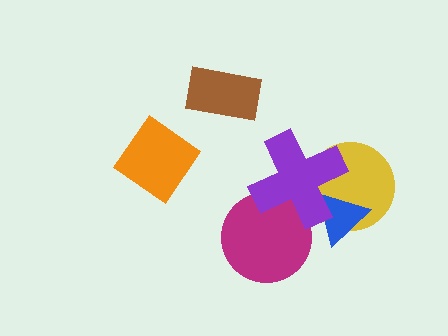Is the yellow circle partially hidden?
Yes, it is partially covered by another shape.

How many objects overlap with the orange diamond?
0 objects overlap with the orange diamond.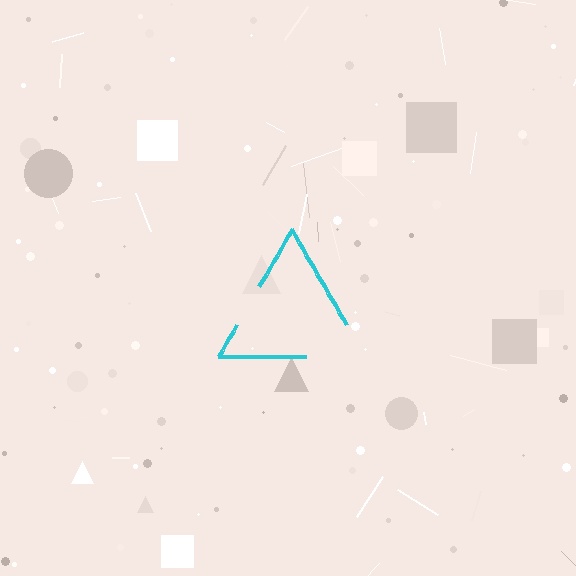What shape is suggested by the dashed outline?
The dashed outline suggests a triangle.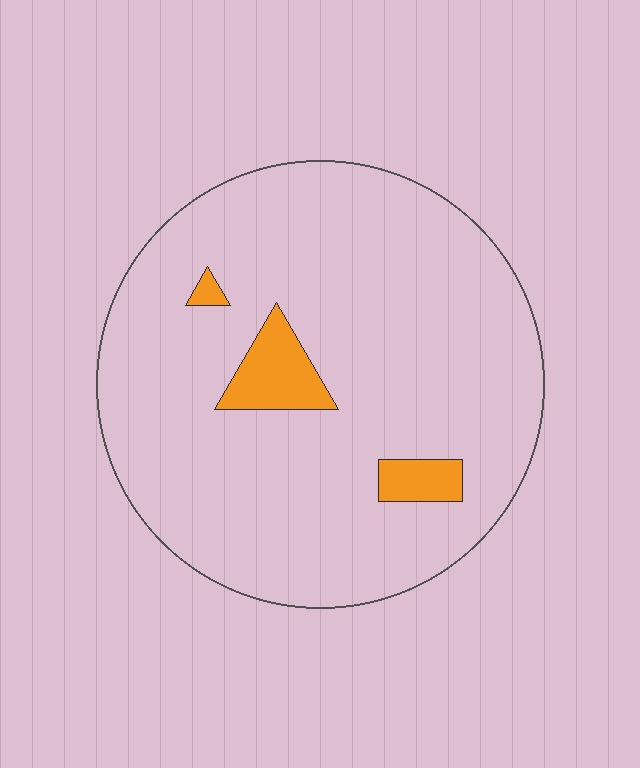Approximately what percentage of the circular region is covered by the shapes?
Approximately 5%.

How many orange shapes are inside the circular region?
3.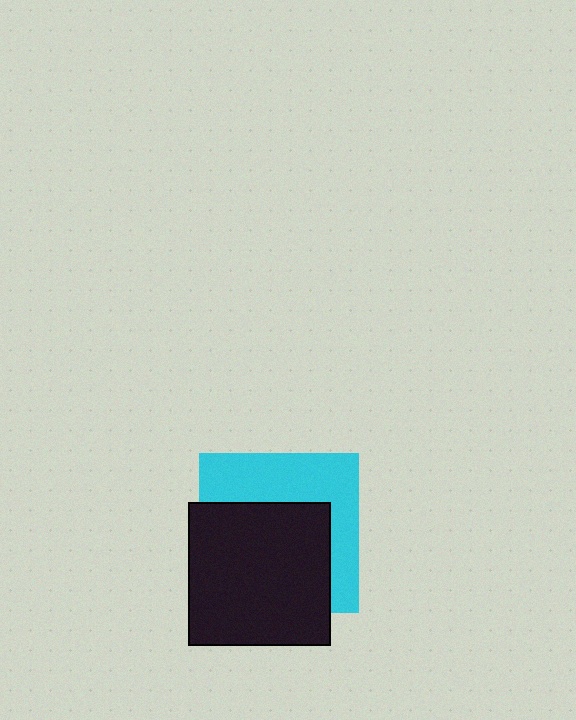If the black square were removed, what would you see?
You would see the complete cyan square.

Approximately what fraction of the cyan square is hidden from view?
Roughly 58% of the cyan square is hidden behind the black square.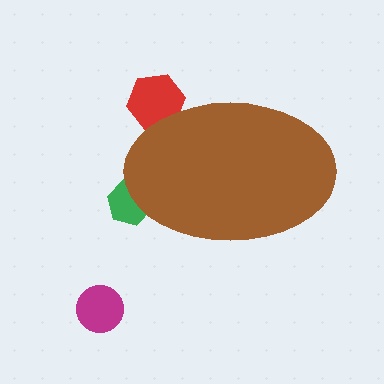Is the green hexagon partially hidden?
Yes, the green hexagon is partially hidden behind the brown ellipse.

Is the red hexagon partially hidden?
Yes, the red hexagon is partially hidden behind the brown ellipse.